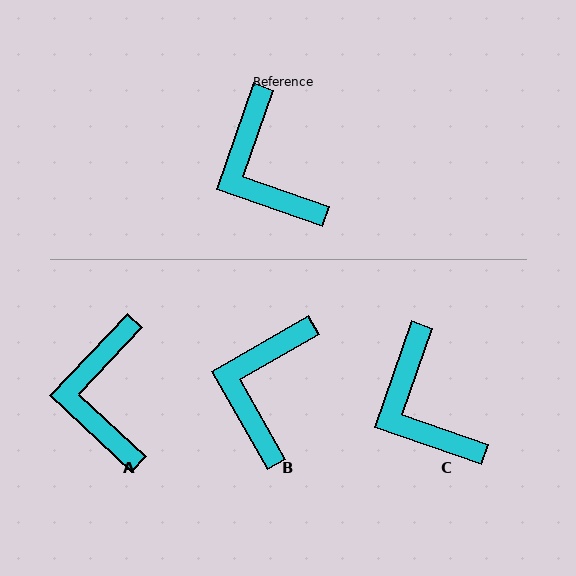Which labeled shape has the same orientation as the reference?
C.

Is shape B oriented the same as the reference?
No, it is off by about 41 degrees.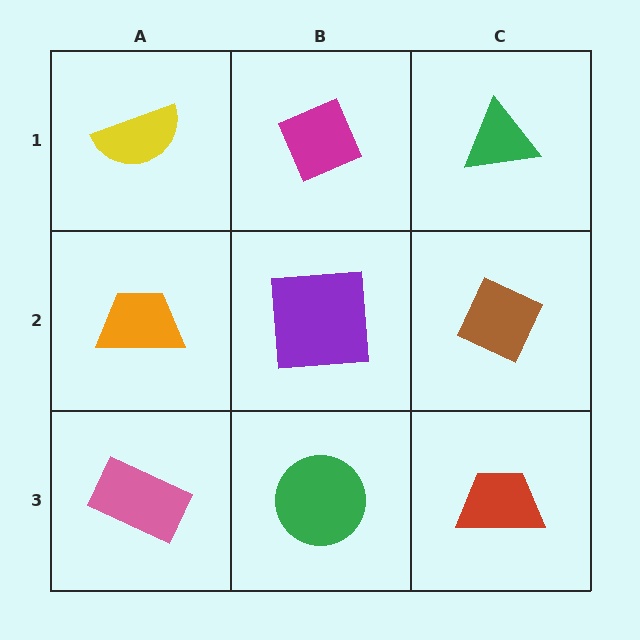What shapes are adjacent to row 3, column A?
An orange trapezoid (row 2, column A), a green circle (row 3, column B).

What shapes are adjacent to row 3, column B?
A purple square (row 2, column B), a pink rectangle (row 3, column A), a red trapezoid (row 3, column C).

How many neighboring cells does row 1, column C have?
2.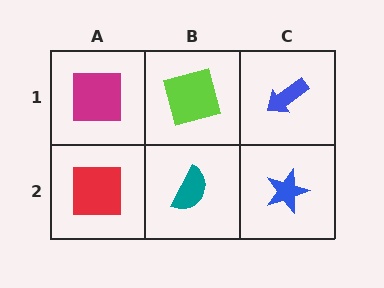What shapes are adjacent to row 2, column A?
A magenta square (row 1, column A), a teal semicircle (row 2, column B).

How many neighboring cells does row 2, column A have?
2.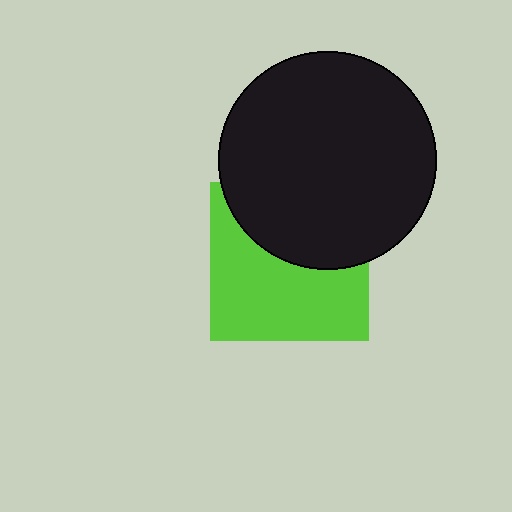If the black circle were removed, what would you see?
You would see the complete lime square.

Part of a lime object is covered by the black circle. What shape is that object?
It is a square.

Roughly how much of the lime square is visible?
About half of it is visible (roughly 58%).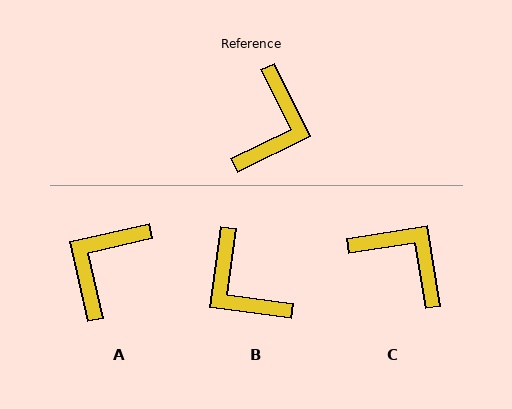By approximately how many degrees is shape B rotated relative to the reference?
Approximately 124 degrees clockwise.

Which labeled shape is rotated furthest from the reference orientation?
A, about 167 degrees away.